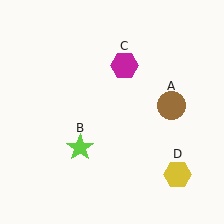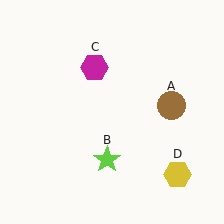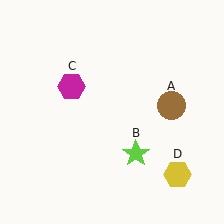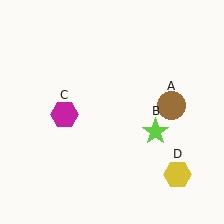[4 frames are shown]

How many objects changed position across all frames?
2 objects changed position: lime star (object B), magenta hexagon (object C).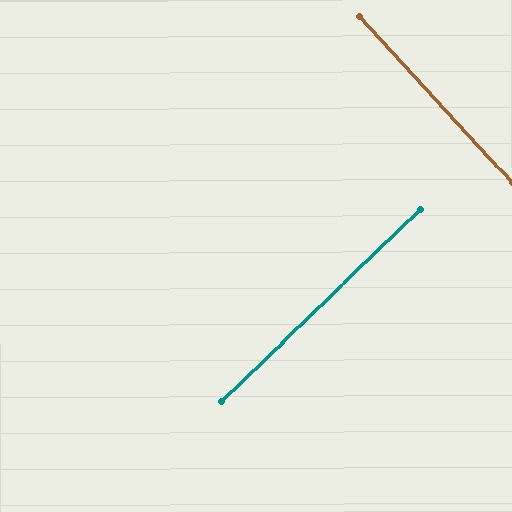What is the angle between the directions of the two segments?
Approximately 89 degrees.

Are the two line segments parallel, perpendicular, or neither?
Perpendicular — they meet at approximately 89°.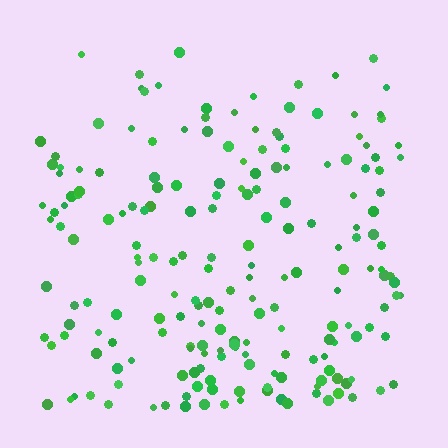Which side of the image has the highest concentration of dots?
The bottom.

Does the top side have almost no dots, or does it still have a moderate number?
Still a moderate number, just noticeably fewer than the bottom.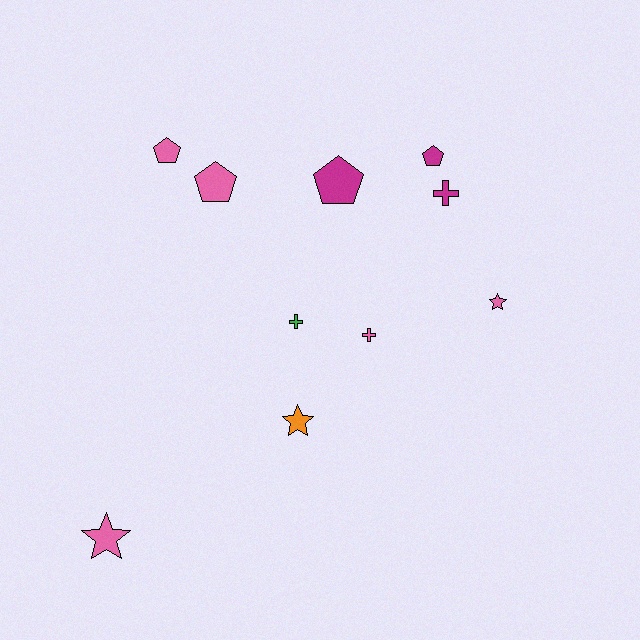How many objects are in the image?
There are 10 objects.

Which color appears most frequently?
Pink, with 5 objects.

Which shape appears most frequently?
Pentagon, with 4 objects.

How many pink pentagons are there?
There are 2 pink pentagons.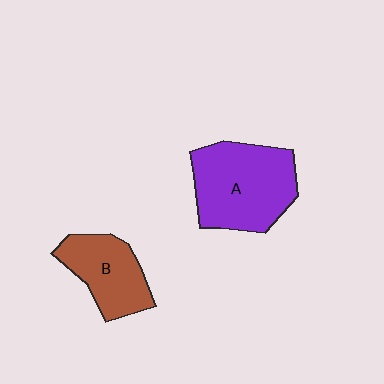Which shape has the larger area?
Shape A (purple).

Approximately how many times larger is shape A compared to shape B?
Approximately 1.5 times.